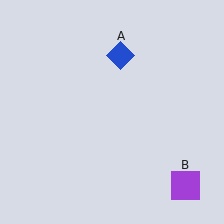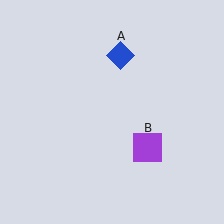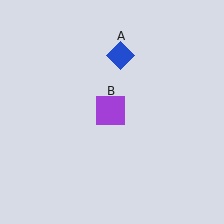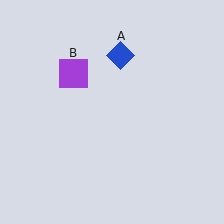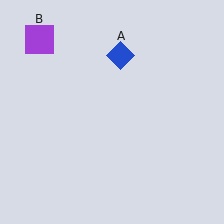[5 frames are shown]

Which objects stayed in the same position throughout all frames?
Blue diamond (object A) remained stationary.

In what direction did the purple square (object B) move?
The purple square (object B) moved up and to the left.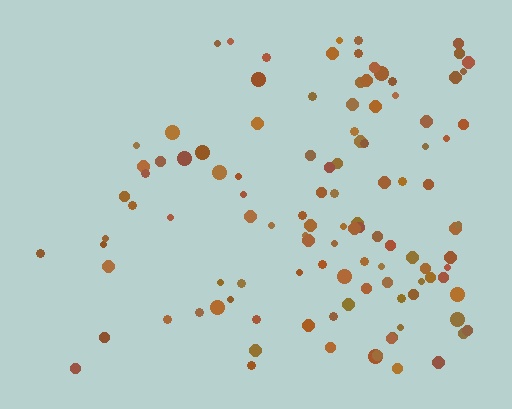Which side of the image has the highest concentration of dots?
The right.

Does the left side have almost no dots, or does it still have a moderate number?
Still a moderate number, just noticeably fewer than the right.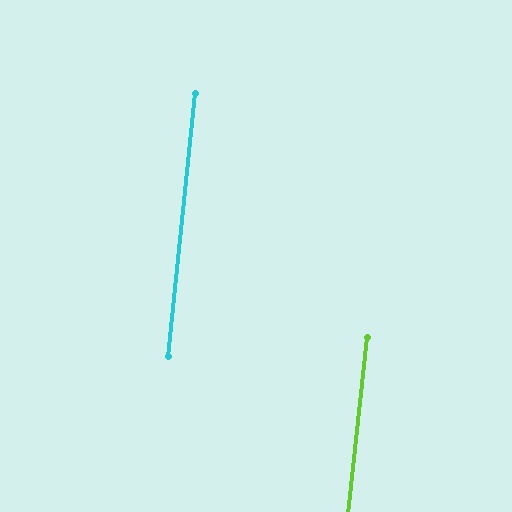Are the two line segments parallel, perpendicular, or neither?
Parallel — their directions differ by only 0.2°.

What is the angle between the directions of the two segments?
Approximately 0 degrees.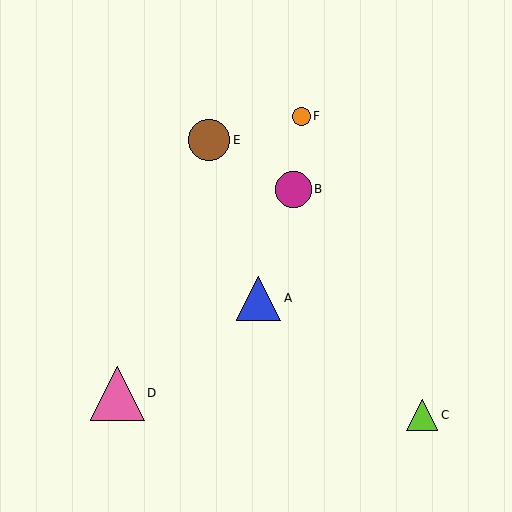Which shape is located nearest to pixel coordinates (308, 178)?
The magenta circle (labeled B) at (293, 189) is nearest to that location.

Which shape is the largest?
The pink triangle (labeled D) is the largest.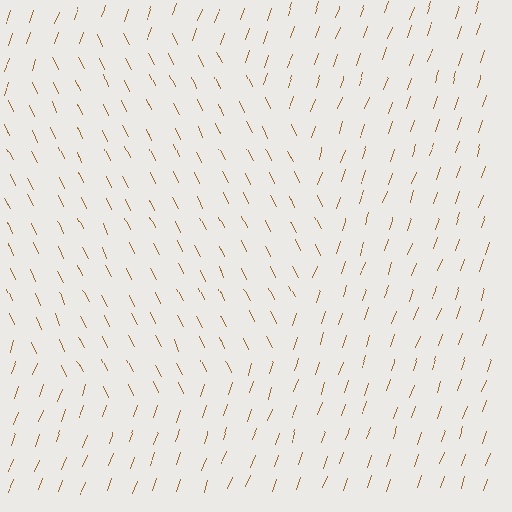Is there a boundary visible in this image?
Yes, there is a texture boundary formed by a change in line orientation.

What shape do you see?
I see a circle.